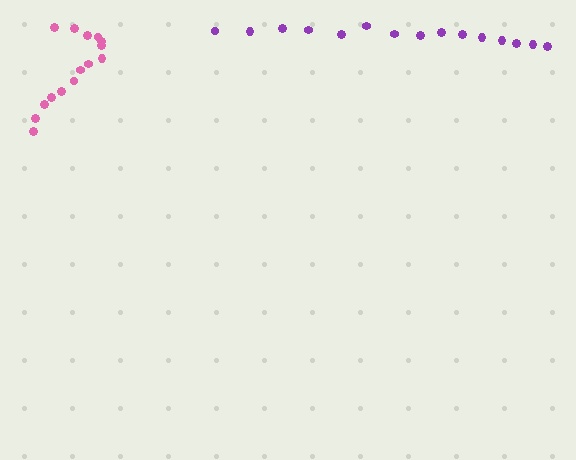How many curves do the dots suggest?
There are 2 distinct paths.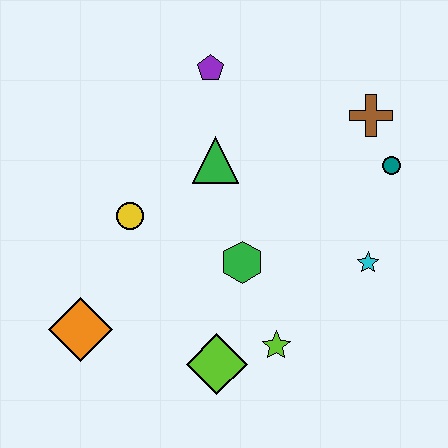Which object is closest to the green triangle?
The purple pentagon is closest to the green triangle.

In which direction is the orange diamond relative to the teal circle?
The orange diamond is to the left of the teal circle.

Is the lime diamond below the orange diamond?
Yes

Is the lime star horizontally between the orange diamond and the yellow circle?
No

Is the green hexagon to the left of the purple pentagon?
No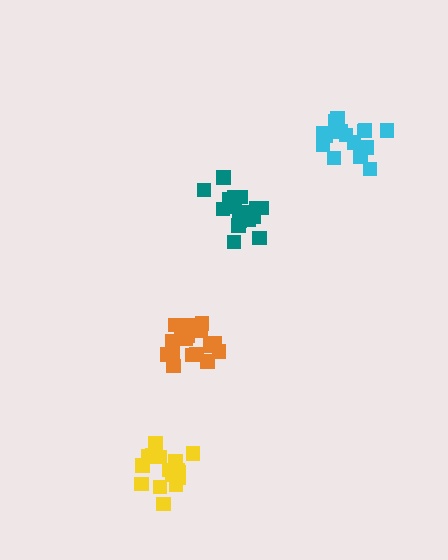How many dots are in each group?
Group 1: 17 dots, Group 2: 19 dots, Group 3: 15 dots, Group 4: 17 dots (68 total).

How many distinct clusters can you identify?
There are 4 distinct clusters.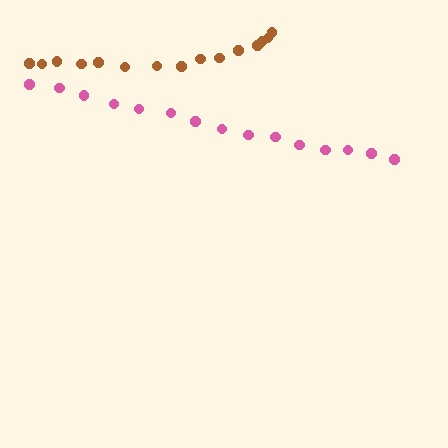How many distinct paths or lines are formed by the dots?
There are 2 distinct paths.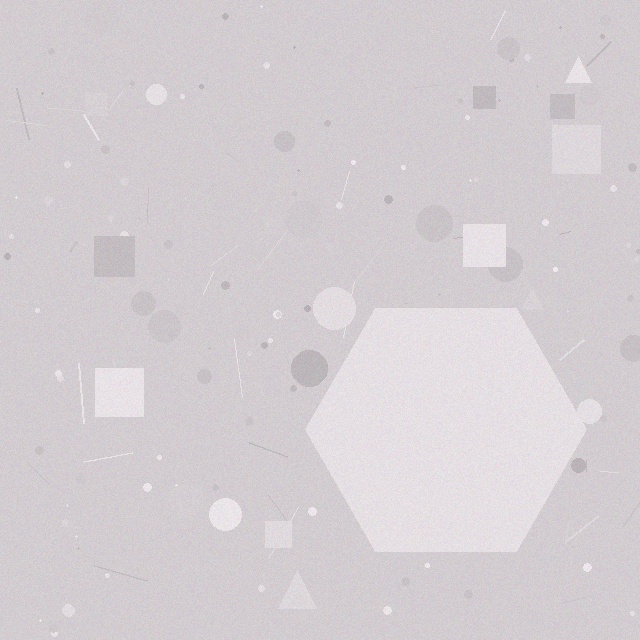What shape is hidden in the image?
A hexagon is hidden in the image.